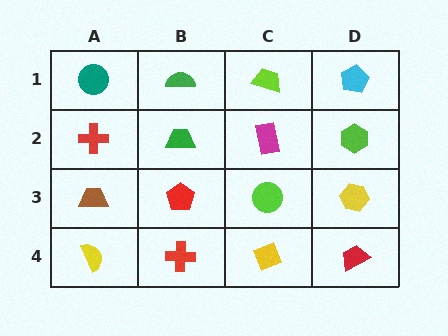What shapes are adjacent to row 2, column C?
A lime trapezoid (row 1, column C), a lime circle (row 3, column C), a green trapezoid (row 2, column B), a lime hexagon (row 2, column D).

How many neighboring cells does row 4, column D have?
2.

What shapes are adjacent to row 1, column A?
A red cross (row 2, column A), a green semicircle (row 1, column B).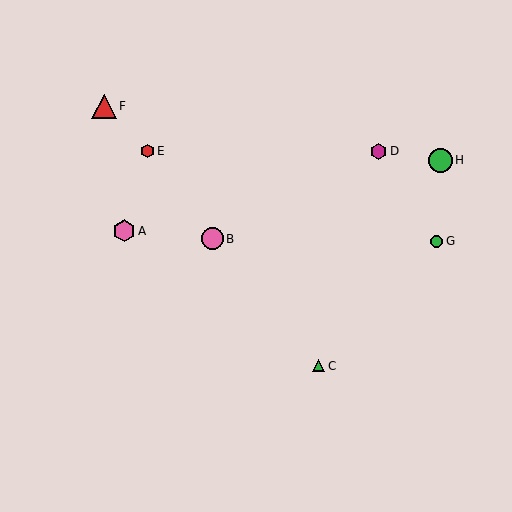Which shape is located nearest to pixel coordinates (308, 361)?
The green triangle (labeled C) at (319, 366) is nearest to that location.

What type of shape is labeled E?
Shape E is a red hexagon.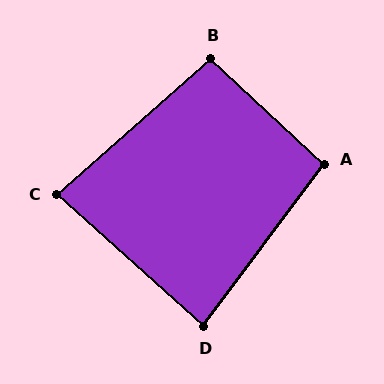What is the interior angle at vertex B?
Approximately 95 degrees (obtuse).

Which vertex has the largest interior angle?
A, at approximately 96 degrees.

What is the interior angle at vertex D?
Approximately 85 degrees (acute).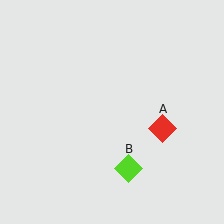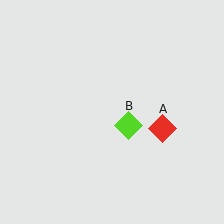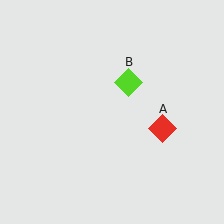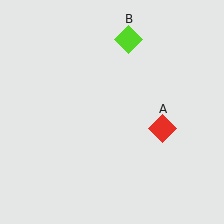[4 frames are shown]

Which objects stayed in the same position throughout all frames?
Red diamond (object A) remained stationary.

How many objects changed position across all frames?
1 object changed position: lime diamond (object B).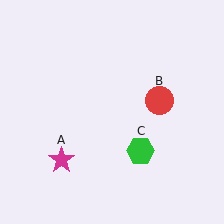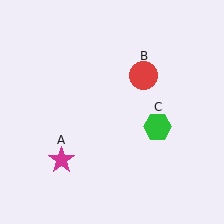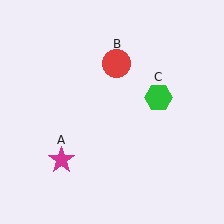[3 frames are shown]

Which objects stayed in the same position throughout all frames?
Magenta star (object A) remained stationary.